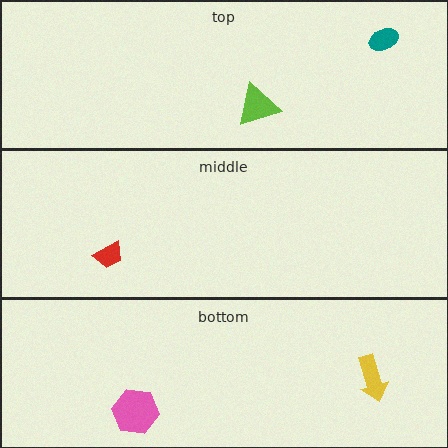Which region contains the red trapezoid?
The middle region.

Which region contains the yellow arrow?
The bottom region.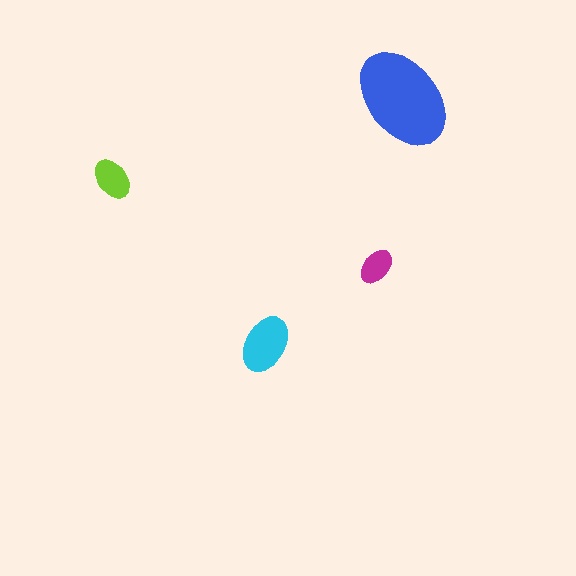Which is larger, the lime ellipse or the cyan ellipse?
The cyan one.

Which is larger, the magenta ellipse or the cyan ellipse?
The cyan one.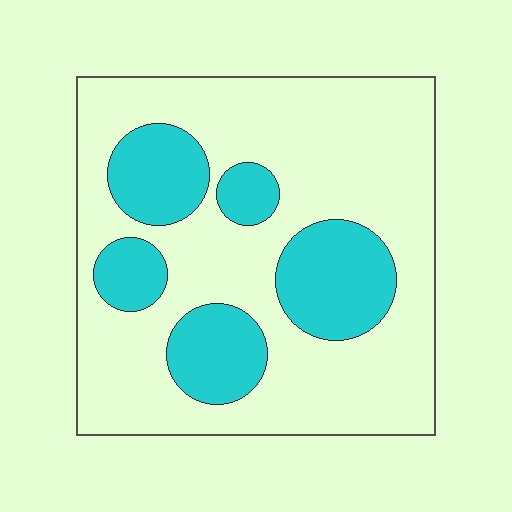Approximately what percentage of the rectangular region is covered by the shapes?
Approximately 30%.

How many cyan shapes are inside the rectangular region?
5.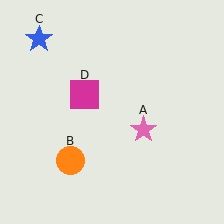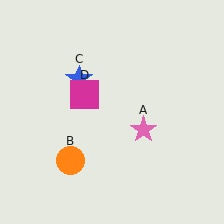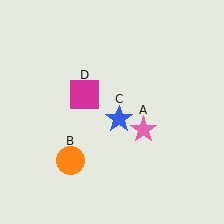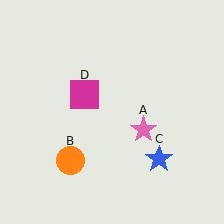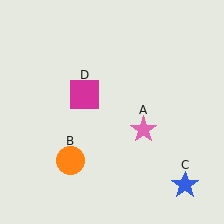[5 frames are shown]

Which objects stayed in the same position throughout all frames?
Pink star (object A) and orange circle (object B) and magenta square (object D) remained stationary.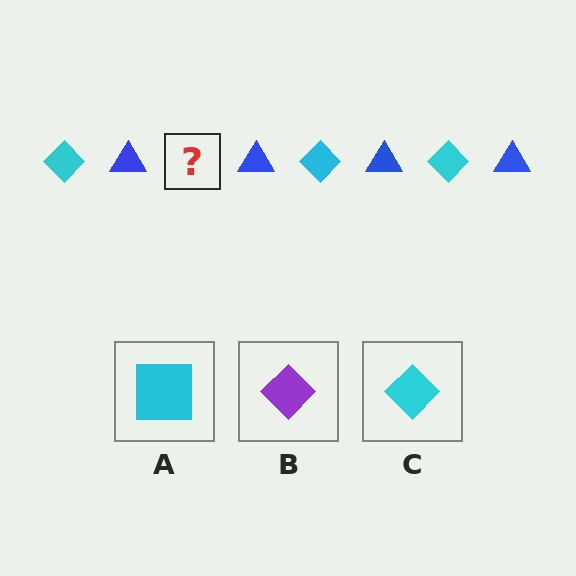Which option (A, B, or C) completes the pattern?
C.